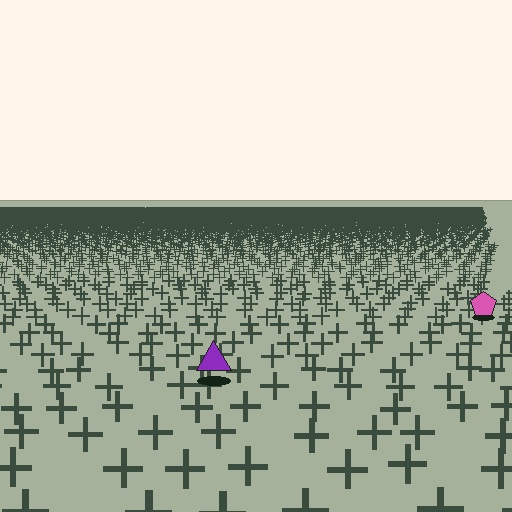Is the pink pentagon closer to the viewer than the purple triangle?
No. The purple triangle is closer — you can tell from the texture gradient: the ground texture is coarser near it.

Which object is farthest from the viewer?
The pink pentagon is farthest from the viewer. It appears smaller and the ground texture around it is denser.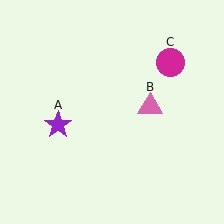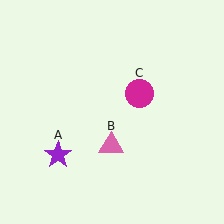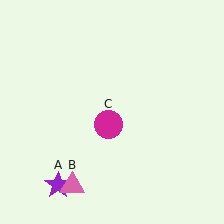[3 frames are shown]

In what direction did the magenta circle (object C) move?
The magenta circle (object C) moved down and to the left.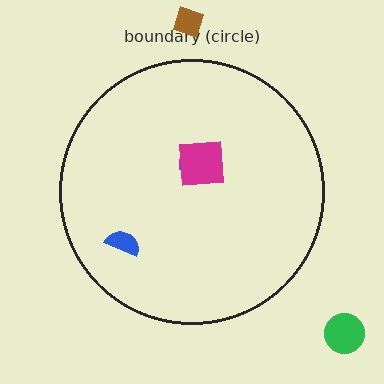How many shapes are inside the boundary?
3 inside, 2 outside.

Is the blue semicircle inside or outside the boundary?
Inside.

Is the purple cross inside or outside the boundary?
Inside.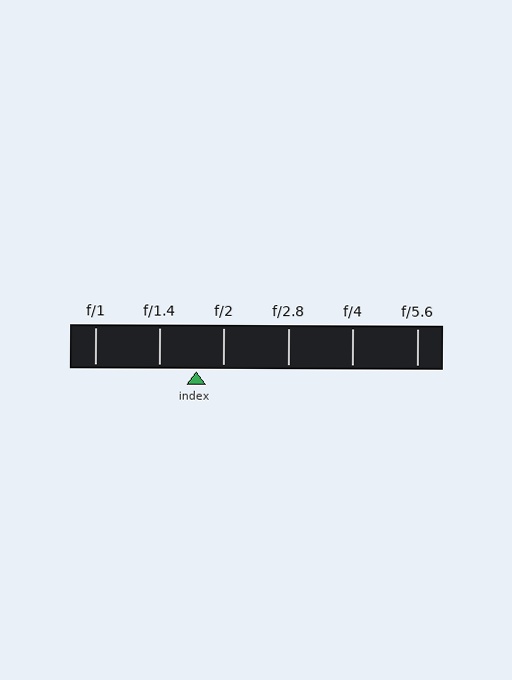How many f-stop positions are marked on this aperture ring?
There are 6 f-stop positions marked.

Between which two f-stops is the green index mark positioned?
The index mark is between f/1.4 and f/2.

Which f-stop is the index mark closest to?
The index mark is closest to f/2.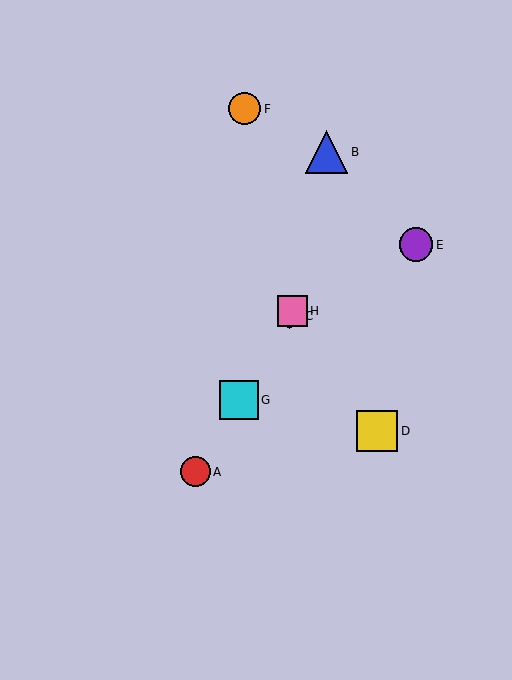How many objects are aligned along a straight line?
4 objects (A, C, G, H) are aligned along a straight line.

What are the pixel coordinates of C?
Object C is at (289, 316).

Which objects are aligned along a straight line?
Objects A, C, G, H are aligned along a straight line.